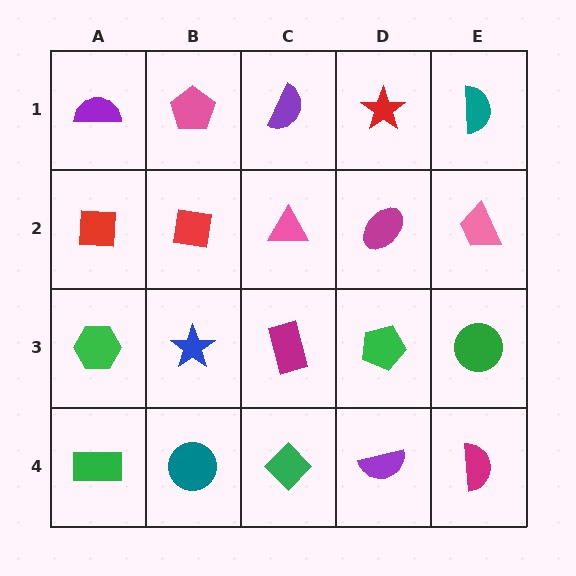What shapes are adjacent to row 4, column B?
A blue star (row 3, column B), a green rectangle (row 4, column A), a green diamond (row 4, column C).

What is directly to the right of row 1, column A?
A pink pentagon.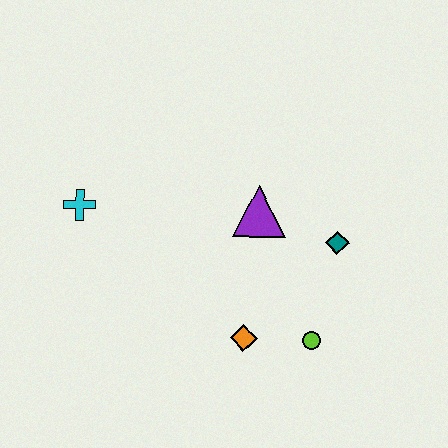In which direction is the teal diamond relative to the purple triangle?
The teal diamond is to the right of the purple triangle.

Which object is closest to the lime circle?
The orange diamond is closest to the lime circle.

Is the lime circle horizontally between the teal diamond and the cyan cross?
Yes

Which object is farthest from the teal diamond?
The cyan cross is farthest from the teal diamond.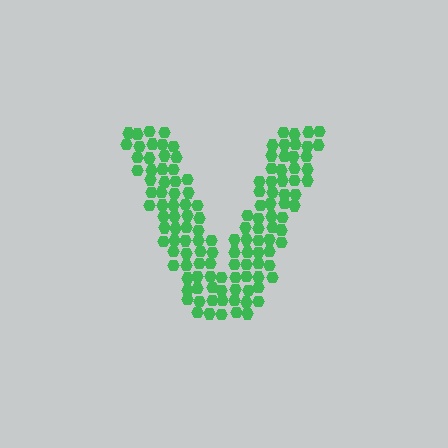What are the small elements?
The small elements are hexagons.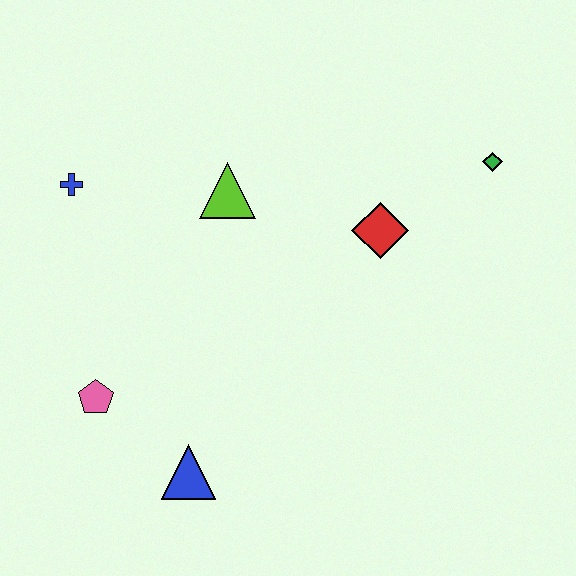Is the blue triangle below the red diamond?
Yes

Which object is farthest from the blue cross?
The green diamond is farthest from the blue cross.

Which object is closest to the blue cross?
The lime triangle is closest to the blue cross.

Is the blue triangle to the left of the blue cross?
No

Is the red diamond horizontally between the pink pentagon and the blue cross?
No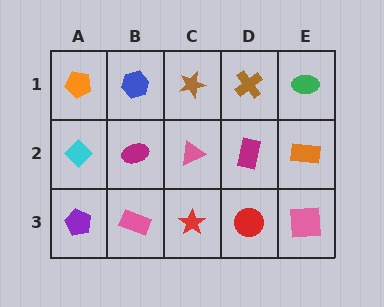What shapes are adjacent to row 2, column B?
A blue hexagon (row 1, column B), a pink rectangle (row 3, column B), a cyan diamond (row 2, column A), a pink triangle (row 2, column C).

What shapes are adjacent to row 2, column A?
An orange pentagon (row 1, column A), a purple pentagon (row 3, column A), a magenta ellipse (row 2, column B).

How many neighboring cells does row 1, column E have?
2.